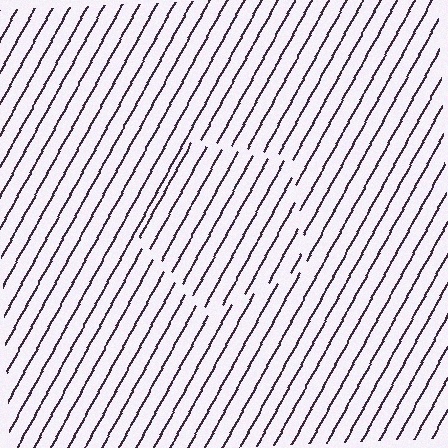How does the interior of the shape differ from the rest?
The interior of the shape contains the same grating, shifted by half a period — the contour is defined by the phase discontinuity where line-ends from the inner and outer gratings abut.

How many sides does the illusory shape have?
5 sides — the line-ends trace a pentagon.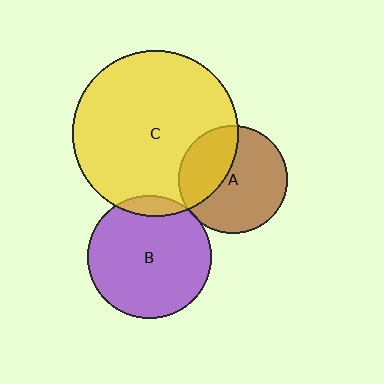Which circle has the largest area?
Circle C (yellow).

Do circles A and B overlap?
Yes.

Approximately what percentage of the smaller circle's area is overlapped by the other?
Approximately 5%.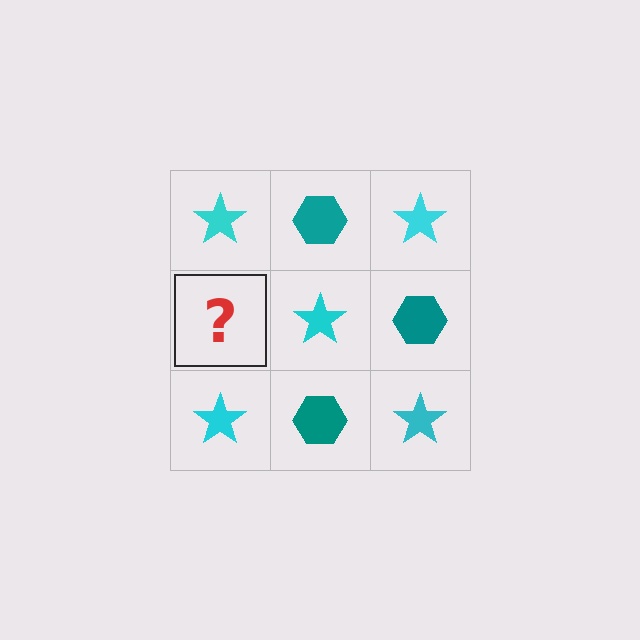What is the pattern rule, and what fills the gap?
The rule is that it alternates cyan star and teal hexagon in a checkerboard pattern. The gap should be filled with a teal hexagon.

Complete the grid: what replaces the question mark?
The question mark should be replaced with a teal hexagon.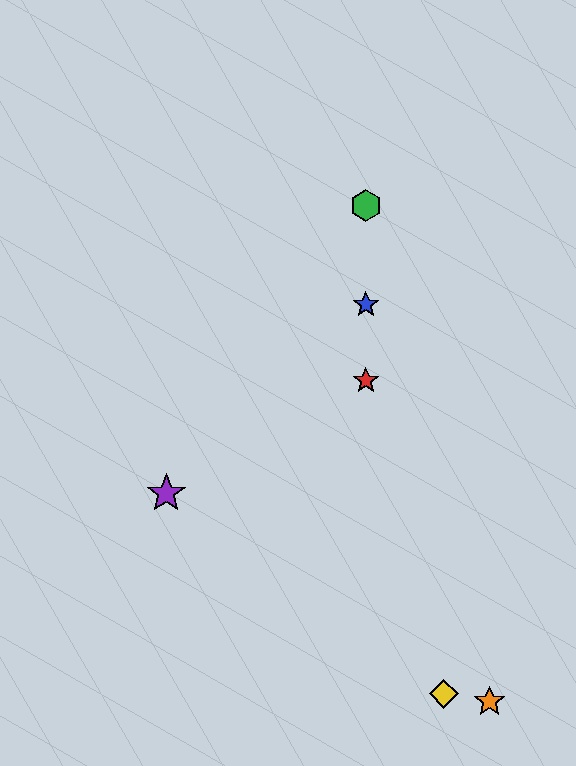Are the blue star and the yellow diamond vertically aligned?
No, the blue star is at x≈366 and the yellow diamond is at x≈444.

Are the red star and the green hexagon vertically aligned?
Yes, both are at x≈366.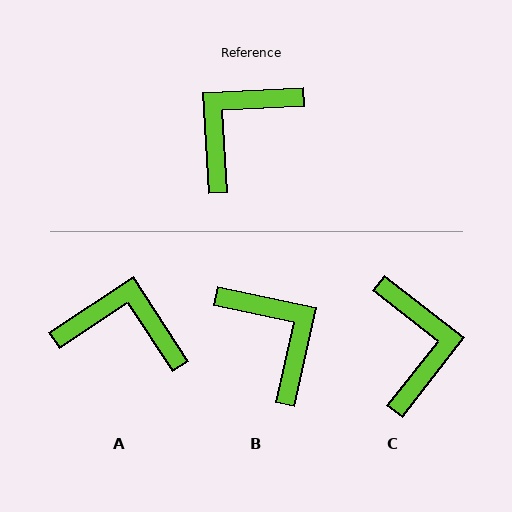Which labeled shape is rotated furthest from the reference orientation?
C, about 131 degrees away.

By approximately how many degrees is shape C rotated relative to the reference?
Approximately 131 degrees clockwise.